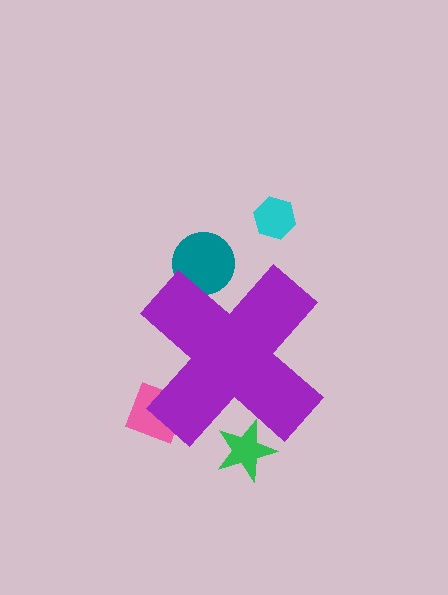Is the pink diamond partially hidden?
Yes, the pink diamond is partially hidden behind the purple cross.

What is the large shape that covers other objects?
A purple cross.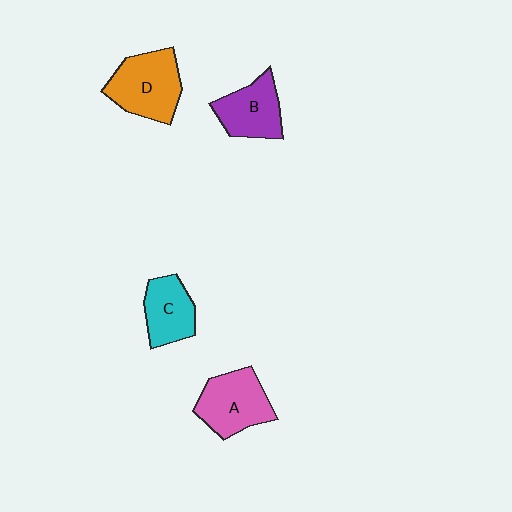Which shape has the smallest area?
Shape C (cyan).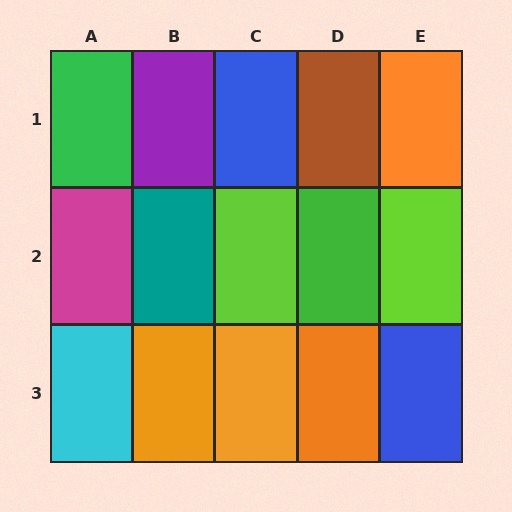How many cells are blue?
2 cells are blue.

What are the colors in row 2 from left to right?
Magenta, teal, lime, green, lime.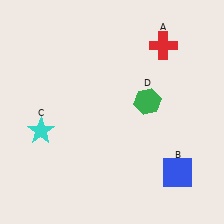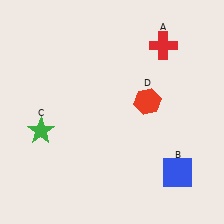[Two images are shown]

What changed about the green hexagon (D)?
In Image 1, D is green. In Image 2, it changed to red.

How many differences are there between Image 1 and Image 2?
There are 2 differences between the two images.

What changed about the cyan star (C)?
In Image 1, C is cyan. In Image 2, it changed to green.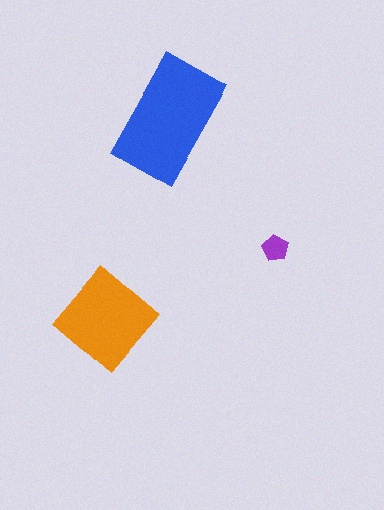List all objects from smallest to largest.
The purple pentagon, the orange diamond, the blue rectangle.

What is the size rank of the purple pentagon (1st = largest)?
3rd.